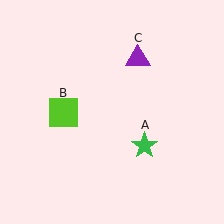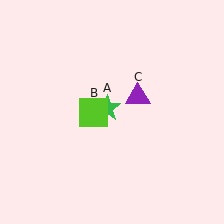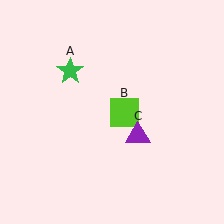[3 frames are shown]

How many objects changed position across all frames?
3 objects changed position: green star (object A), lime square (object B), purple triangle (object C).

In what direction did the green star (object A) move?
The green star (object A) moved up and to the left.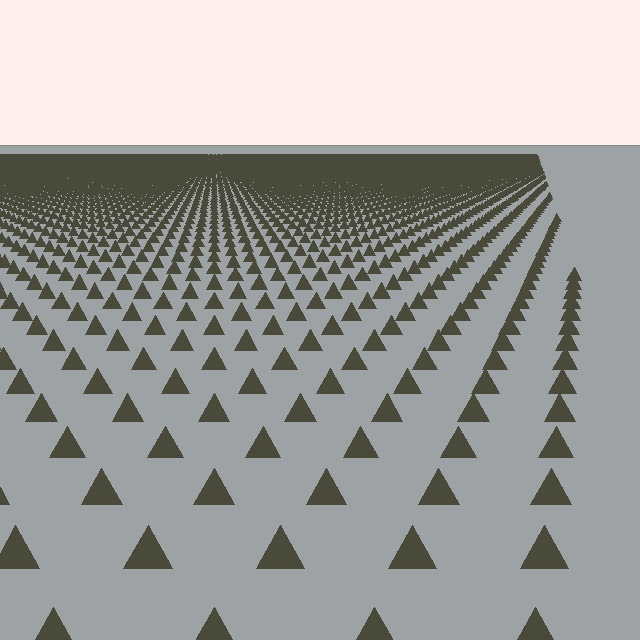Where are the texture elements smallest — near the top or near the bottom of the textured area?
Near the top.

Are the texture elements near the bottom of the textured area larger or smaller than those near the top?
Larger. Near the bottom, elements are closer to the viewer and appear at a bigger on-screen size.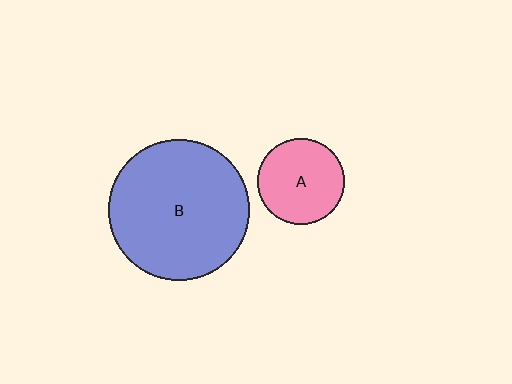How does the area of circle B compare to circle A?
Approximately 2.7 times.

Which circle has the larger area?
Circle B (blue).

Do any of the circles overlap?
No, none of the circles overlap.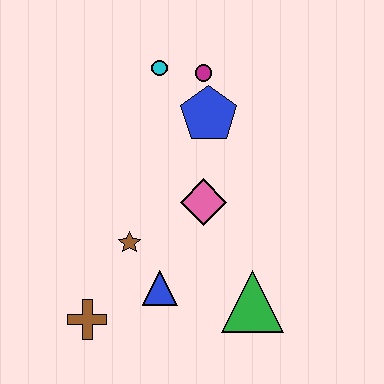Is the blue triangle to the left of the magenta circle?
Yes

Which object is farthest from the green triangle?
The cyan circle is farthest from the green triangle.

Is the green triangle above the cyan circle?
No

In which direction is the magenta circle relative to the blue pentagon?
The magenta circle is above the blue pentagon.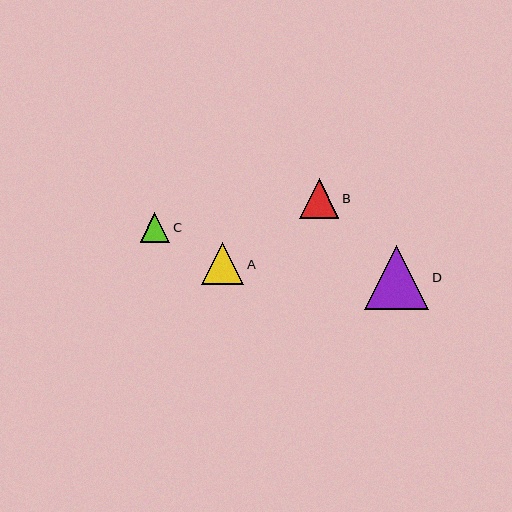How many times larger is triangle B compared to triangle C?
Triangle B is approximately 1.3 times the size of triangle C.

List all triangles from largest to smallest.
From largest to smallest: D, A, B, C.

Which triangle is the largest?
Triangle D is the largest with a size of approximately 64 pixels.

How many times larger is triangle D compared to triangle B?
Triangle D is approximately 1.6 times the size of triangle B.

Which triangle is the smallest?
Triangle C is the smallest with a size of approximately 29 pixels.